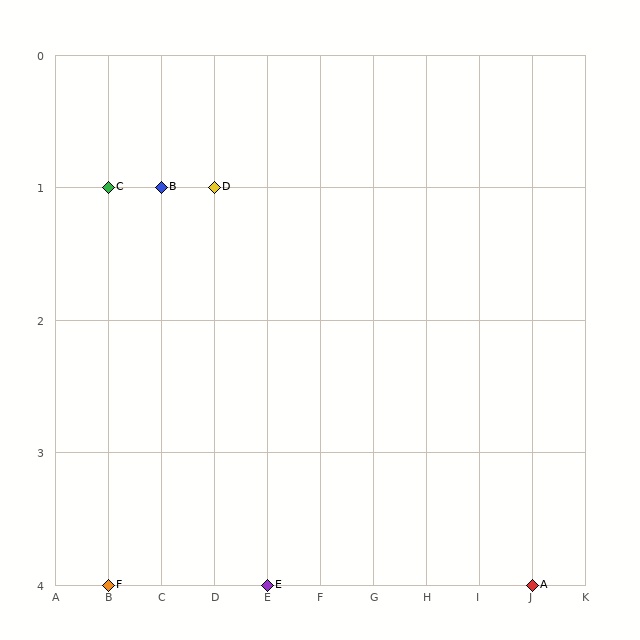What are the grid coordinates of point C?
Point C is at grid coordinates (B, 1).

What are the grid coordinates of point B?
Point B is at grid coordinates (C, 1).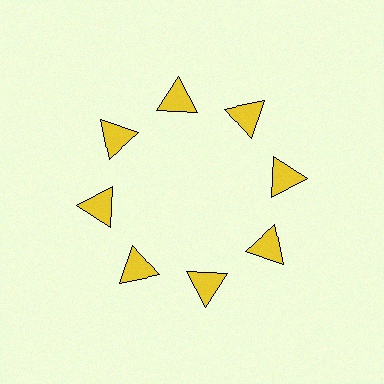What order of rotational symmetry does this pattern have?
This pattern has 8-fold rotational symmetry.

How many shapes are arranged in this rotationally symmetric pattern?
There are 8 shapes, arranged in 8 groups of 1.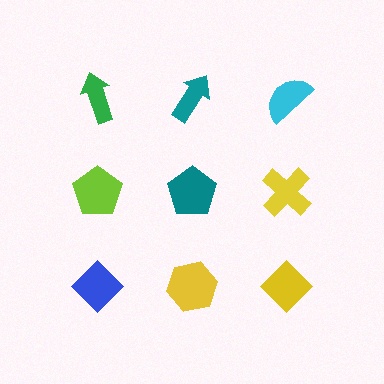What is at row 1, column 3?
A cyan semicircle.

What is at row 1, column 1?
A green arrow.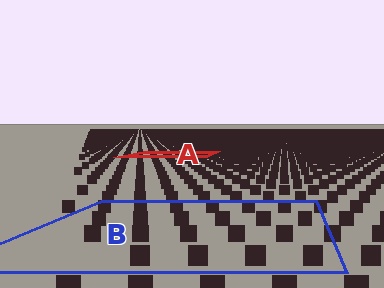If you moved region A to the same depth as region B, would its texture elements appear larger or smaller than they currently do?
They would appear larger. At a closer depth, the same texture elements are projected at a bigger on-screen size.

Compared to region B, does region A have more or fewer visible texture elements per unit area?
Region A has more texture elements per unit area — they are packed more densely because it is farther away.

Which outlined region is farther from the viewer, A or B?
Region A is farther from the viewer — the texture elements inside it appear smaller and more densely packed.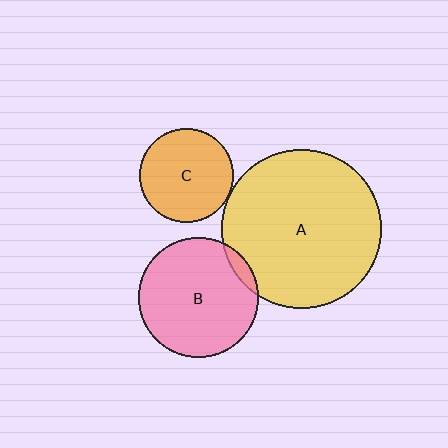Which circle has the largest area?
Circle A (yellow).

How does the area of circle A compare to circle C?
Approximately 2.9 times.